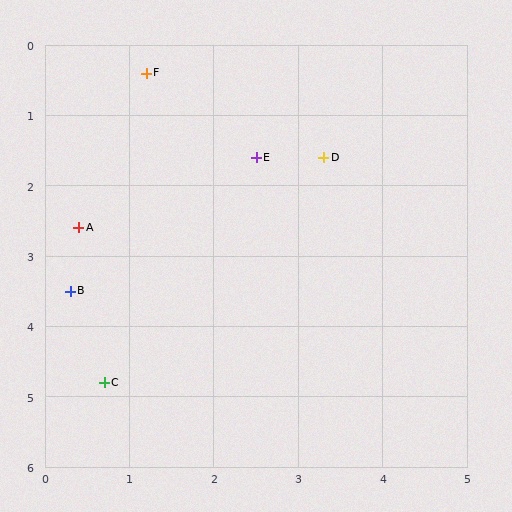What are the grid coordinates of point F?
Point F is at approximately (1.2, 0.4).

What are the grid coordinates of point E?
Point E is at approximately (2.5, 1.6).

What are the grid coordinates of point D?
Point D is at approximately (3.3, 1.6).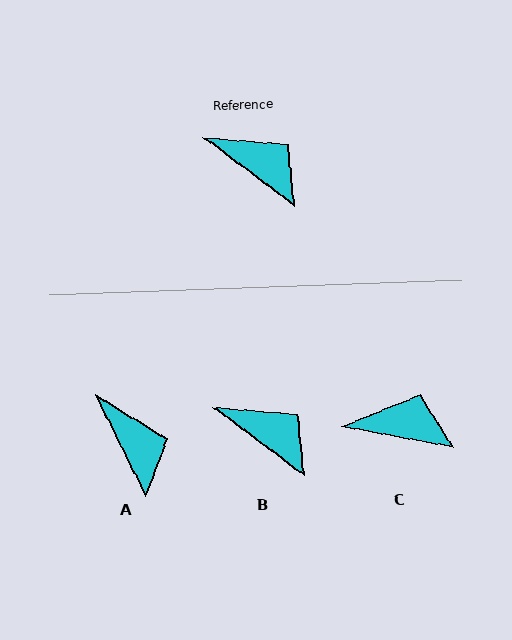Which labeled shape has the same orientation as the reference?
B.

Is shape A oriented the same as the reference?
No, it is off by about 27 degrees.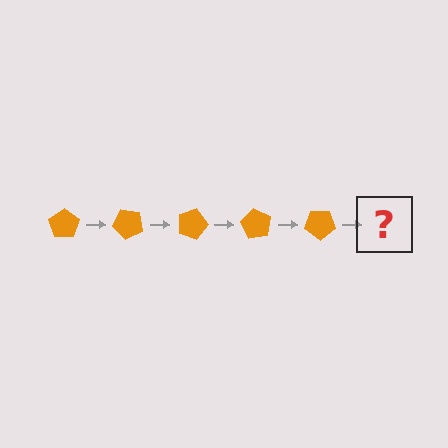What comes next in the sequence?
The next element should be an orange pentagon rotated 225 degrees.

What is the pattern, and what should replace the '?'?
The pattern is that the pentagon rotates 45 degrees each step. The '?' should be an orange pentagon rotated 225 degrees.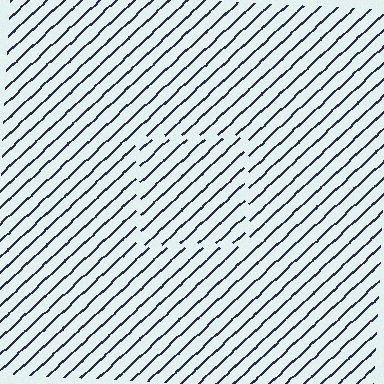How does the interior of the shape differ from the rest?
The interior of the shape contains the same grating, shifted by half a period — the contour is defined by the phase discontinuity where line-ends from the inner and outer gratings abut.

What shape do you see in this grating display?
An illusory square. The interior of the shape contains the same grating, shifted by half a period — the contour is defined by the phase discontinuity where line-ends from the inner and outer gratings abut.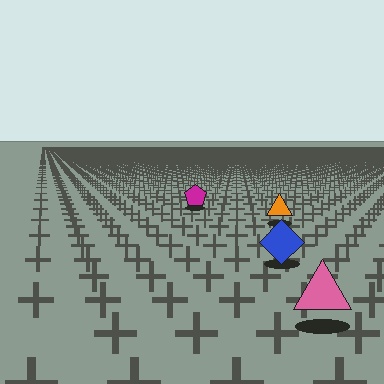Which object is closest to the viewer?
The pink triangle is closest. The texture marks near it are larger and more spread out.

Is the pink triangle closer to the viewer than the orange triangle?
Yes. The pink triangle is closer — you can tell from the texture gradient: the ground texture is coarser near it.